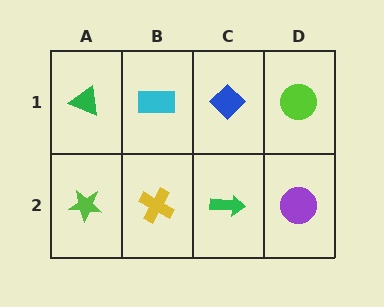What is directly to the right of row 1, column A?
A cyan rectangle.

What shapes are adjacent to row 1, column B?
A yellow cross (row 2, column B), a green triangle (row 1, column A), a blue diamond (row 1, column C).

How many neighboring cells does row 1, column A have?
2.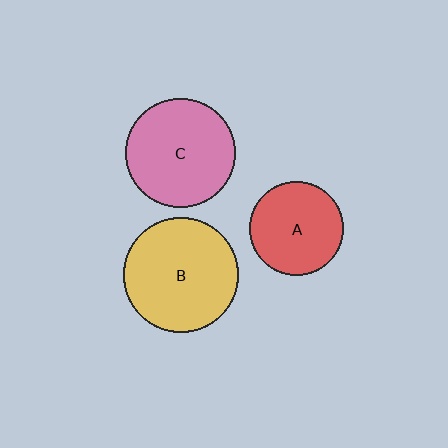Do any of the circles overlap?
No, none of the circles overlap.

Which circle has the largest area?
Circle B (yellow).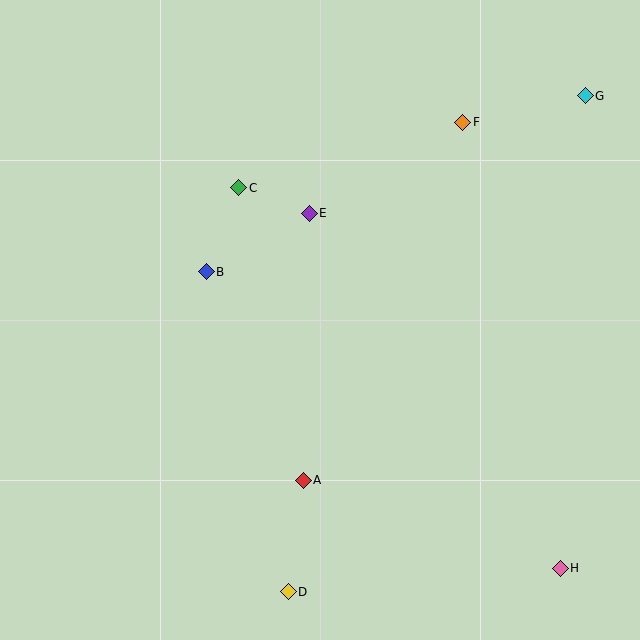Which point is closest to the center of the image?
Point E at (309, 213) is closest to the center.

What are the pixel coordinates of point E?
Point E is at (309, 213).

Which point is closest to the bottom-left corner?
Point D is closest to the bottom-left corner.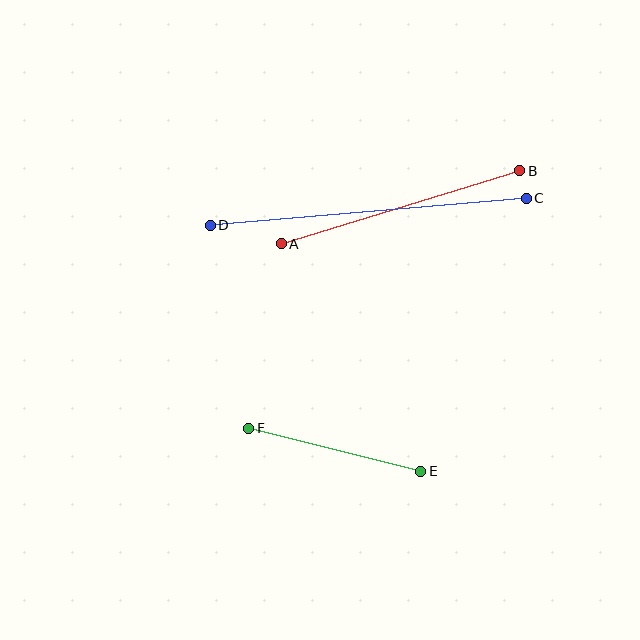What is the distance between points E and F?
The distance is approximately 178 pixels.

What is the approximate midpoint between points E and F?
The midpoint is at approximately (335, 450) pixels.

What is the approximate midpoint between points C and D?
The midpoint is at approximately (368, 212) pixels.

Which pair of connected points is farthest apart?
Points C and D are farthest apart.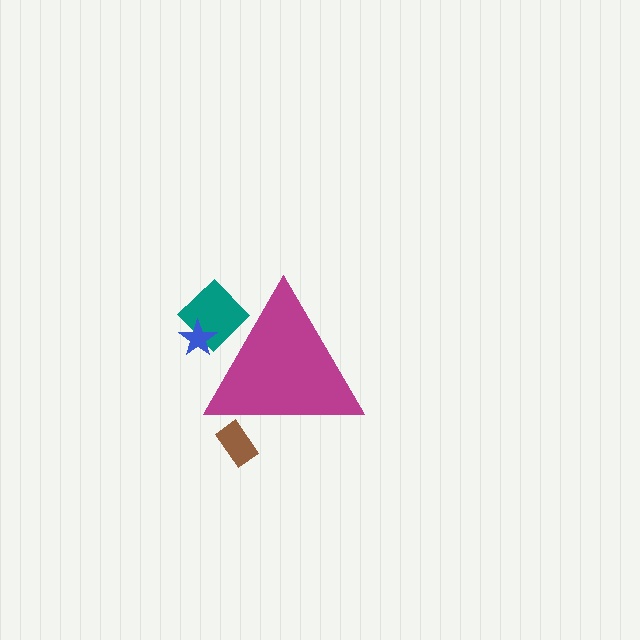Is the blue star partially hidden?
Yes, the blue star is partially hidden behind the magenta triangle.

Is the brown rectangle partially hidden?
Yes, the brown rectangle is partially hidden behind the magenta triangle.